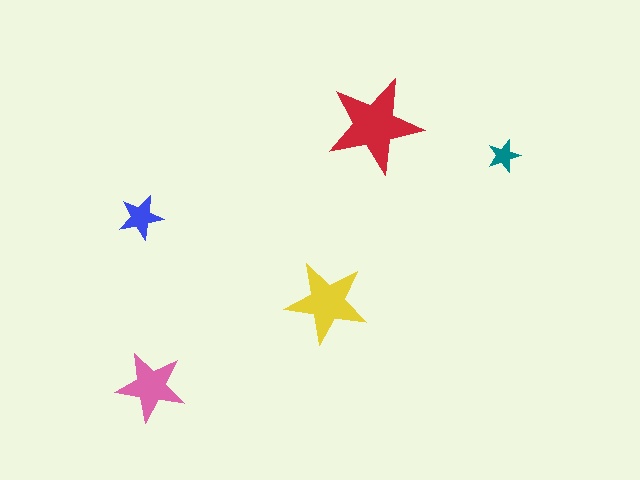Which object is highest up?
The red star is topmost.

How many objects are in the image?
There are 5 objects in the image.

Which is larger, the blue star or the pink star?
The pink one.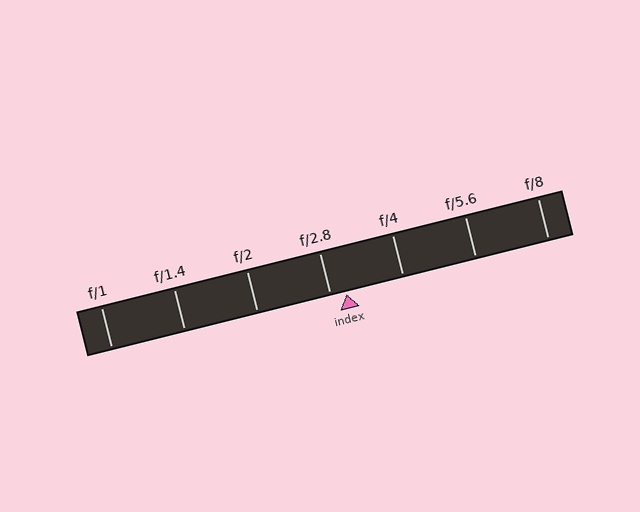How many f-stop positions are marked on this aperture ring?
There are 7 f-stop positions marked.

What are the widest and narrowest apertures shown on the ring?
The widest aperture shown is f/1 and the narrowest is f/8.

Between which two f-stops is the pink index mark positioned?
The index mark is between f/2.8 and f/4.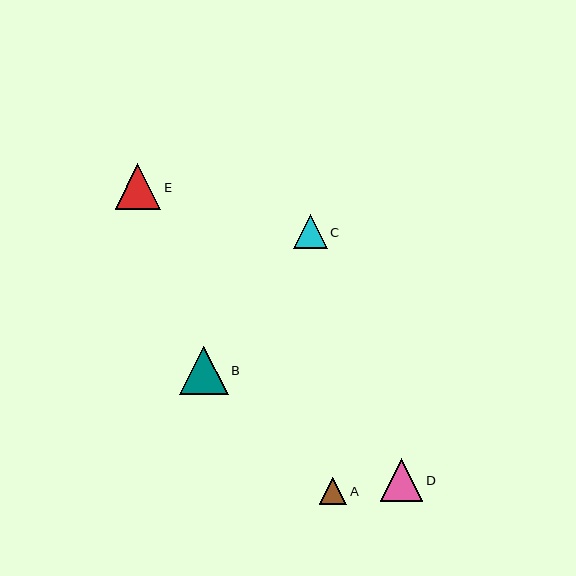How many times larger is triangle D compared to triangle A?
Triangle D is approximately 1.6 times the size of triangle A.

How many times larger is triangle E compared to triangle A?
Triangle E is approximately 1.7 times the size of triangle A.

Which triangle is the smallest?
Triangle A is the smallest with a size of approximately 27 pixels.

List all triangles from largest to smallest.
From largest to smallest: B, E, D, C, A.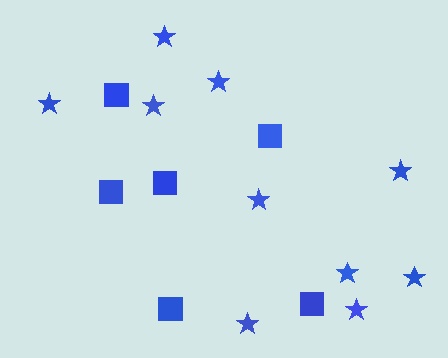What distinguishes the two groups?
There are 2 groups: one group of stars (10) and one group of squares (6).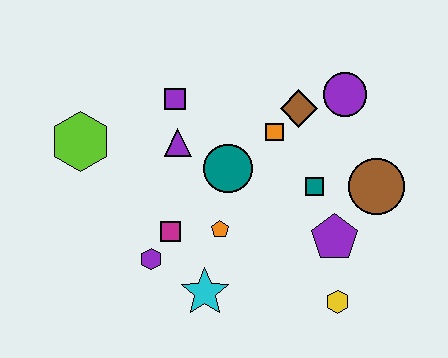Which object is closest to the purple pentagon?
The teal square is closest to the purple pentagon.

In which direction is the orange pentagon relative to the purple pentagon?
The orange pentagon is to the left of the purple pentagon.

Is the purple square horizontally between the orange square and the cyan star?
No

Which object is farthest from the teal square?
The lime hexagon is farthest from the teal square.